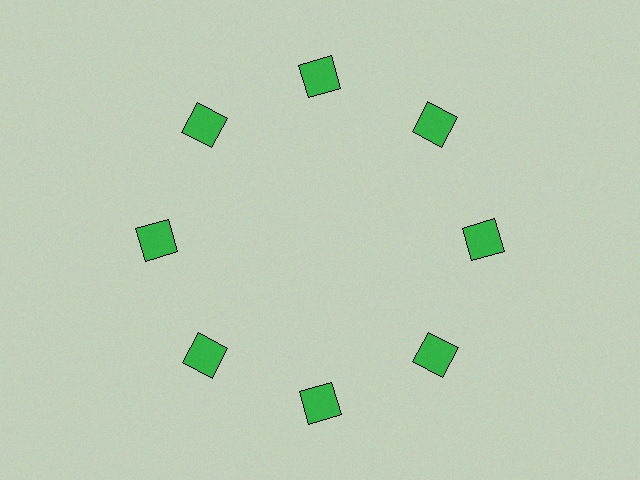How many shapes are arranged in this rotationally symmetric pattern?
There are 8 shapes, arranged in 8 groups of 1.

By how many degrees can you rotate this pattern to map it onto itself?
The pattern maps onto itself every 45 degrees of rotation.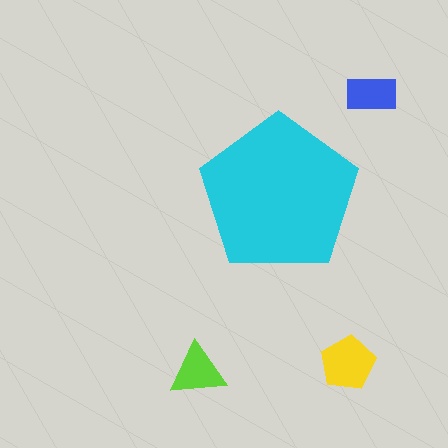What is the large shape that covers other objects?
A cyan pentagon.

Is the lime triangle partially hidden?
No, the lime triangle is fully visible.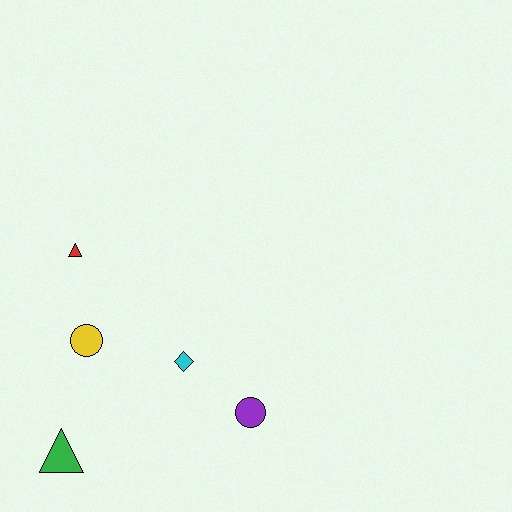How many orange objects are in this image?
There are no orange objects.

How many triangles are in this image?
There are 2 triangles.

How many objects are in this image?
There are 5 objects.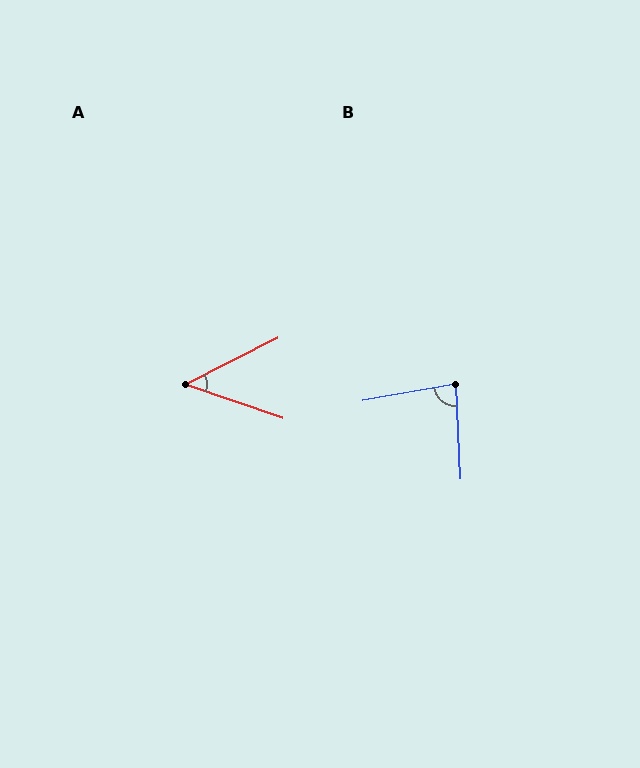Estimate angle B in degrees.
Approximately 83 degrees.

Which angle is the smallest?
A, at approximately 45 degrees.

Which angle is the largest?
B, at approximately 83 degrees.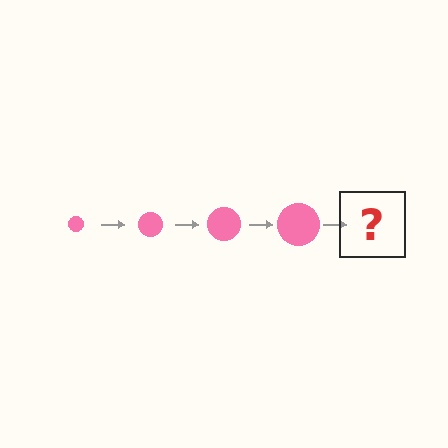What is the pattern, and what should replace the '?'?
The pattern is that the circle gets progressively larger each step. The '?' should be a pink circle, larger than the previous one.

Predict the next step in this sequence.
The next step is a pink circle, larger than the previous one.